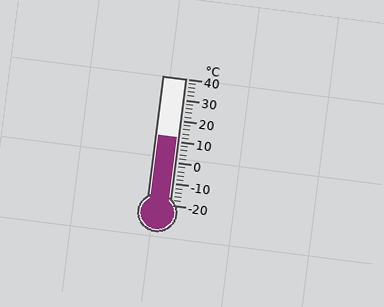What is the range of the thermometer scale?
The thermometer scale ranges from -20°C to 40°C.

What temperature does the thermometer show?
The thermometer shows approximately 12°C.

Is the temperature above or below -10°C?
The temperature is above -10°C.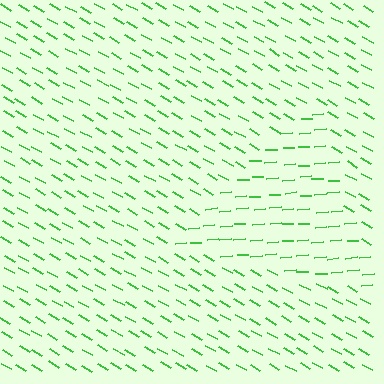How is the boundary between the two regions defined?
The boundary is defined purely by a change in line orientation (approximately 34 degrees difference). All lines are the same color and thickness.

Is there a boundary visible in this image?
Yes, there is a texture boundary formed by a change in line orientation.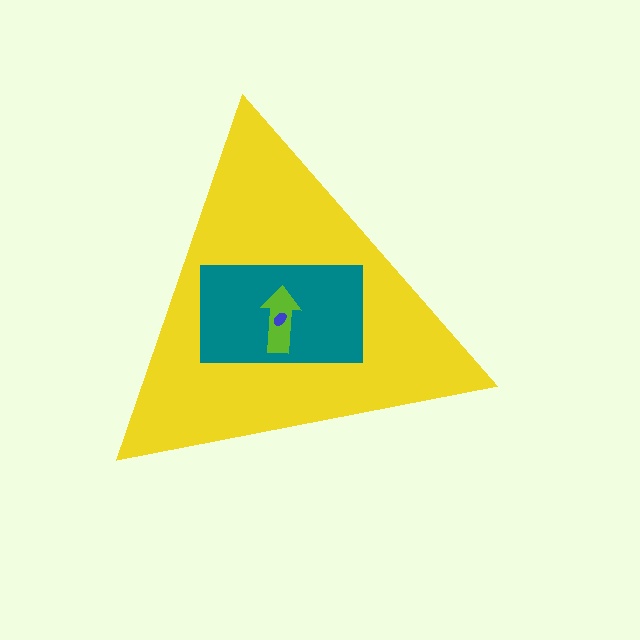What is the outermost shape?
The yellow triangle.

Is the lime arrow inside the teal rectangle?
Yes.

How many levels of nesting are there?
4.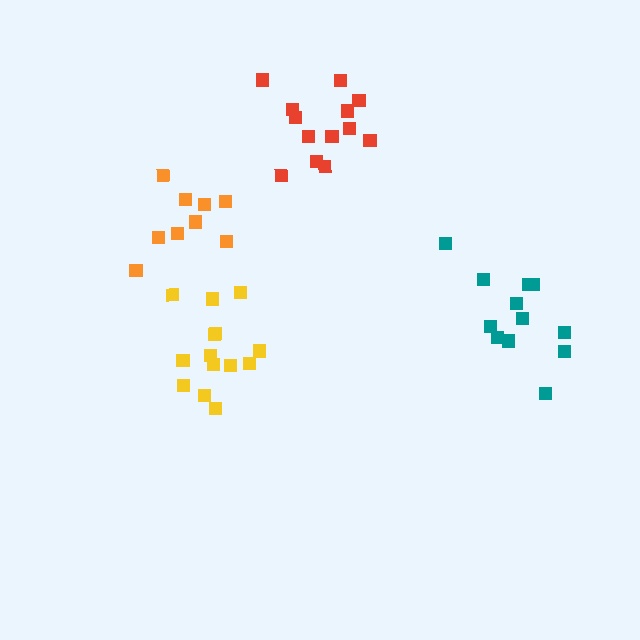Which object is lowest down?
The yellow cluster is bottommost.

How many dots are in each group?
Group 1: 9 dots, Group 2: 14 dots, Group 3: 13 dots, Group 4: 12 dots (48 total).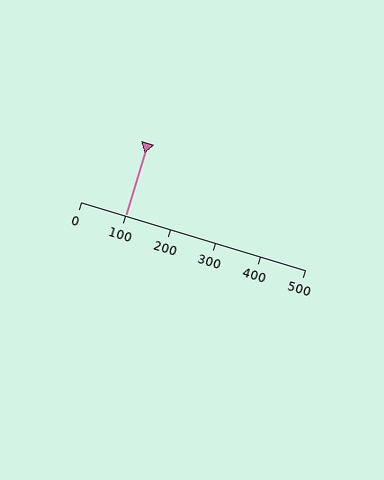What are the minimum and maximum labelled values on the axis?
The axis runs from 0 to 500.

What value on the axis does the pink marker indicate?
The marker indicates approximately 100.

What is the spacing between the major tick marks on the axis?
The major ticks are spaced 100 apart.